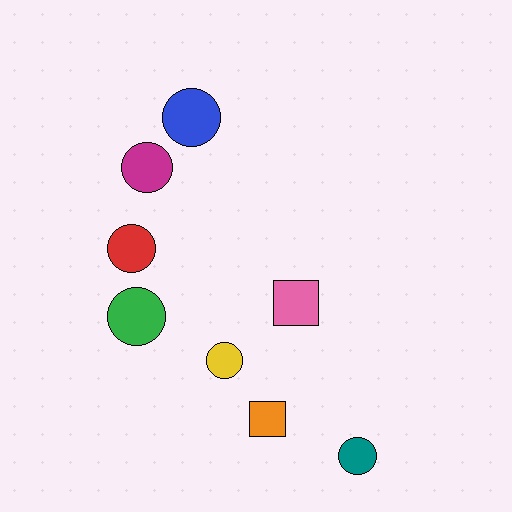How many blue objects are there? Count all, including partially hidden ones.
There is 1 blue object.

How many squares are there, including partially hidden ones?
There are 2 squares.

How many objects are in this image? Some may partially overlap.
There are 8 objects.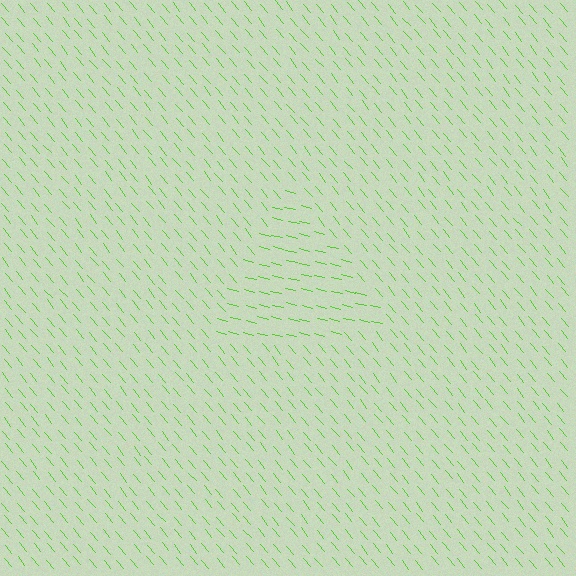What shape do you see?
I see a triangle.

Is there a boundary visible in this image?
Yes, there is a texture boundary formed by a change in line orientation.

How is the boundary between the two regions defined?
The boundary is defined purely by a change in line orientation (approximately 35 degrees difference). All lines are the same color and thickness.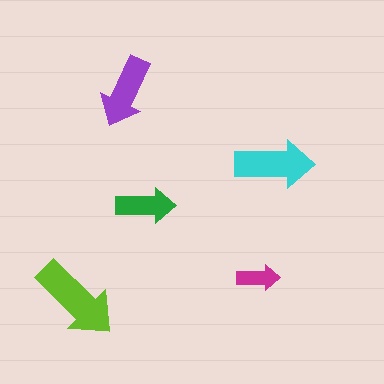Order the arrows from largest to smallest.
the lime one, the cyan one, the purple one, the green one, the magenta one.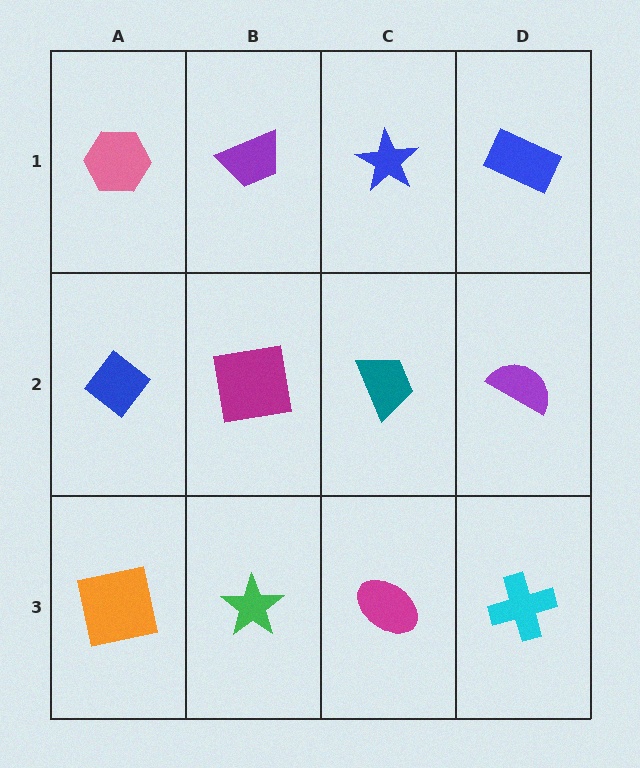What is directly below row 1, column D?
A purple semicircle.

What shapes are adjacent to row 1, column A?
A blue diamond (row 2, column A), a purple trapezoid (row 1, column B).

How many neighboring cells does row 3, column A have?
2.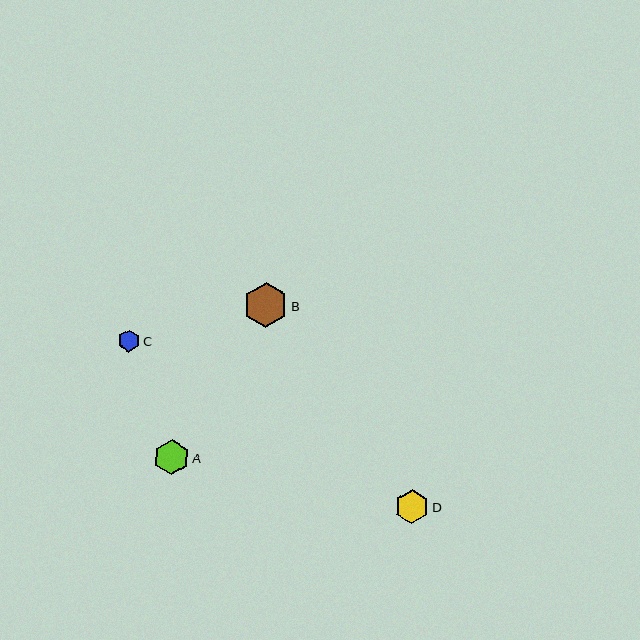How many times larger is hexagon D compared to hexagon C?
Hexagon D is approximately 1.5 times the size of hexagon C.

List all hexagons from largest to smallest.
From largest to smallest: B, A, D, C.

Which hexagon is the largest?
Hexagon B is the largest with a size of approximately 44 pixels.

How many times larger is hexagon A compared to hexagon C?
Hexagon A is approximately 1.6 times the size of hexagon C.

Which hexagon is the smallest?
Hexagon C is the smallest with a size of approximately 22 pixels.